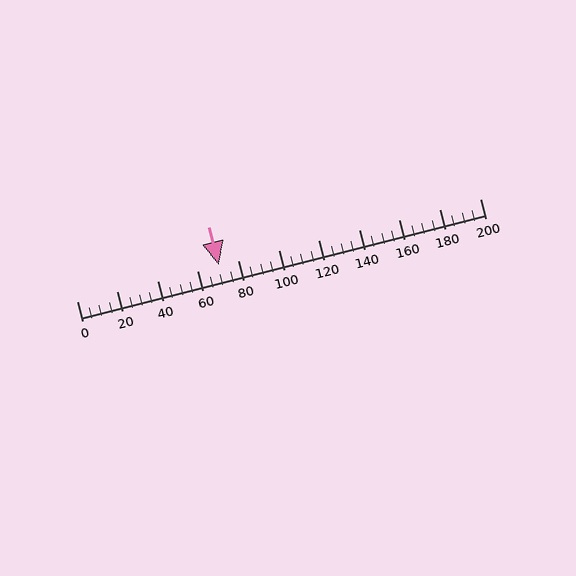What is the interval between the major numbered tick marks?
The major tick marks are spaced 20 units apart.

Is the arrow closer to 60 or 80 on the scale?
The arrow is closer to 80.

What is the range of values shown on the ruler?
The ruler shows values from 0 to 200.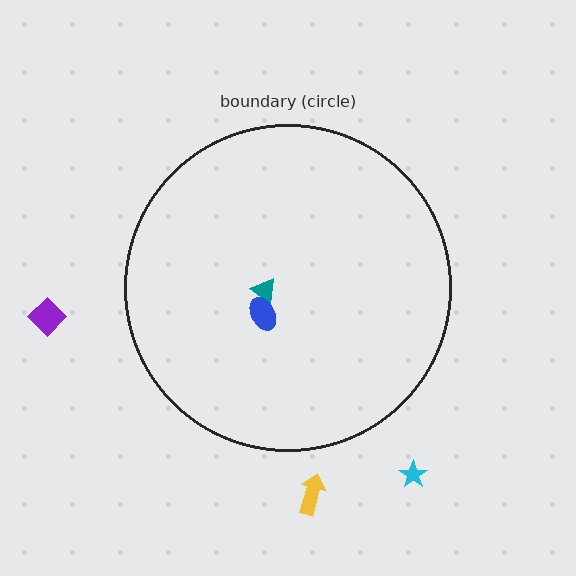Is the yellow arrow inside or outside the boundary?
Outside.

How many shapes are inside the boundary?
2 inside, 3 outside.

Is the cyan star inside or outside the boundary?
Outside.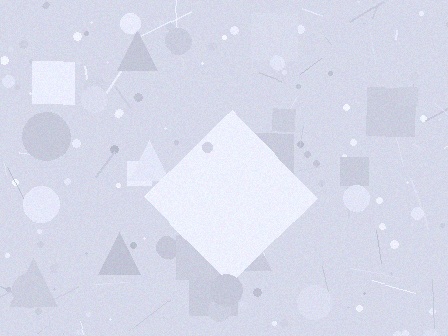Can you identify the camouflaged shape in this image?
The camouflaged shape is a diamond.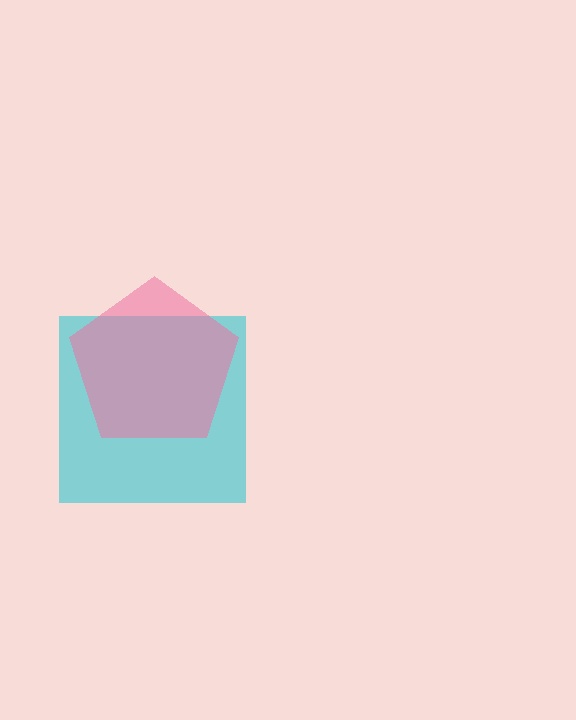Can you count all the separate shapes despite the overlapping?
Yes, there are 2 separate shapes.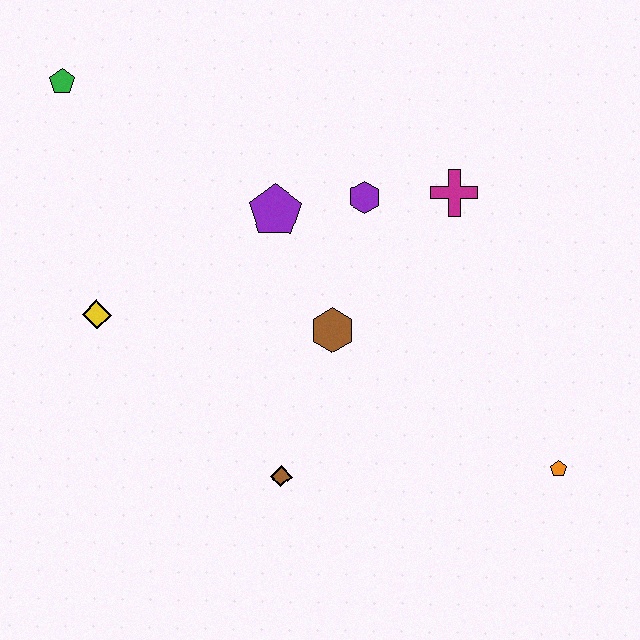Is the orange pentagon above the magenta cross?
No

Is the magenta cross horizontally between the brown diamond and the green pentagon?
No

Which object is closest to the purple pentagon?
The purple hexagon is closest to the purple pentagon.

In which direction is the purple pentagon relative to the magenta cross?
The purple pentagon is to the left of the magenta cross.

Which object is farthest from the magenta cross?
The green pentagon is farthest from the magenta cross.